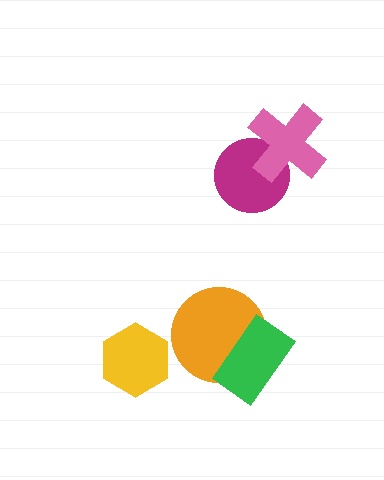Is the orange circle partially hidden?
Yes, it is partially covered by another shape.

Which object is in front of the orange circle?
The green rectangle is in front of the orange circle.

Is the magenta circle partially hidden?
Yes, it is partially covered by another shape.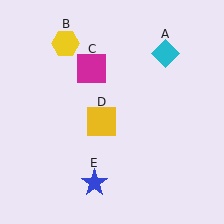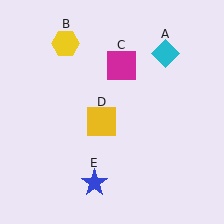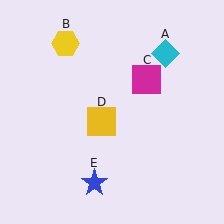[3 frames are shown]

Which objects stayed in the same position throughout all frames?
Cyan diamond (object A) and yellow hexagon (object B) and yellow square (object D) and blue star (object E) remained stationary.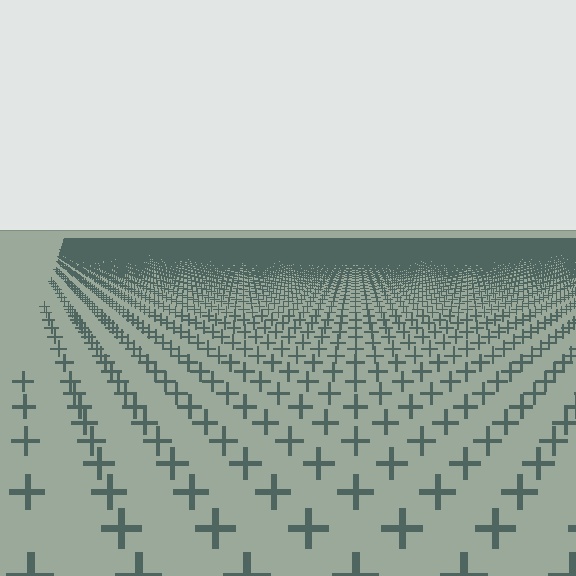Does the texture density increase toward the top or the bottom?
Density increases toward the top.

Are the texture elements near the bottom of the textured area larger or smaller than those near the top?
Larger. Near the bottom, elements are closer to the viewer and appear at a bigger on-screen size.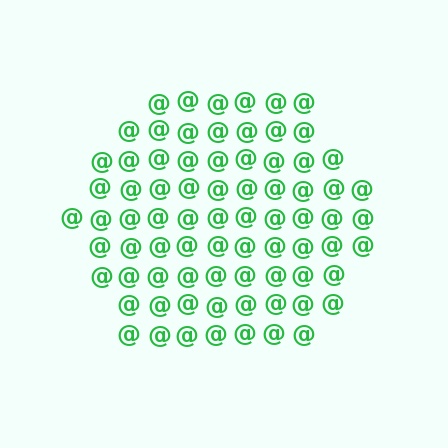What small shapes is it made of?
It is made of small at signs.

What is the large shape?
The large shape is a hexagon.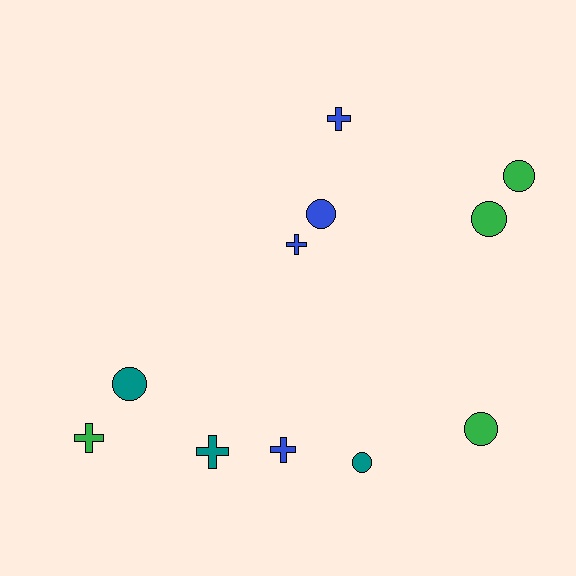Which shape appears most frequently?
Circle, with 6 objects.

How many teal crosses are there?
There is 1 teal cross.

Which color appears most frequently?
Blue, with 4 objects.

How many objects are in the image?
There are 11 objects.